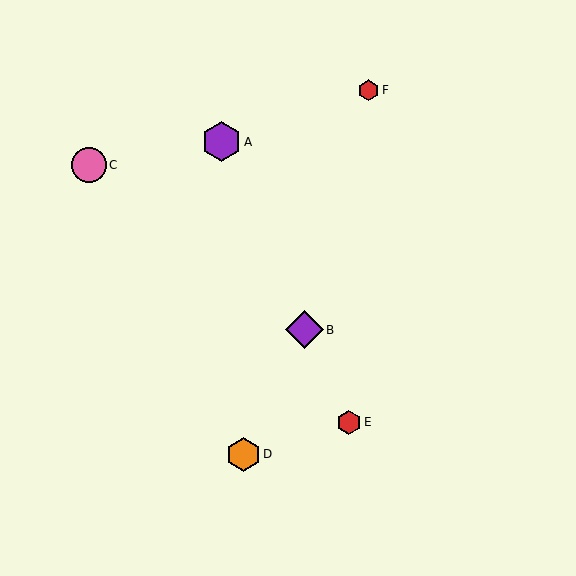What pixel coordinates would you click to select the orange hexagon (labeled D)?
Click at (244, 454) to select the orange hexagon D.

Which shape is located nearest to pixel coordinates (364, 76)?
The red hexagon (labeled F) at (369, 90) is nearest to that location.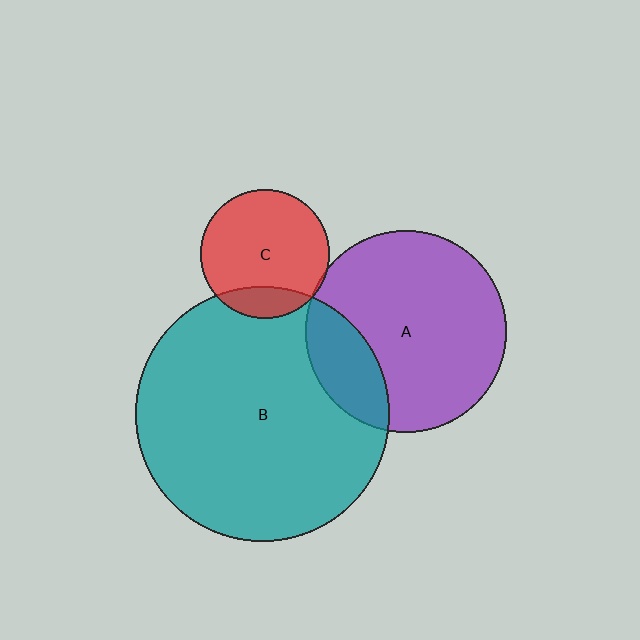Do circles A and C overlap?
Yes.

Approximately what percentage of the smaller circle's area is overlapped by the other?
Approximately 5%.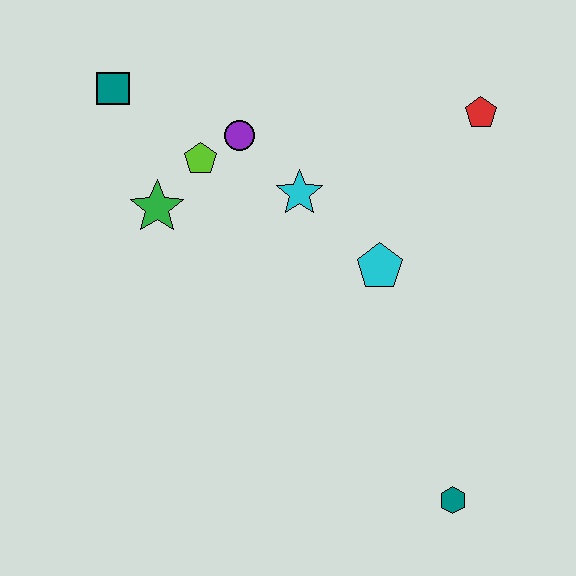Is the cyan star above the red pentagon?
No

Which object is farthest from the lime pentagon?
The teal hexagon is farthest from the lime pentagon.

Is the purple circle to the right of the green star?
Yes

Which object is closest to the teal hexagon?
The cyan pentagon is closest to the teal hexagon.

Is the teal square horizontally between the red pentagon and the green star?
No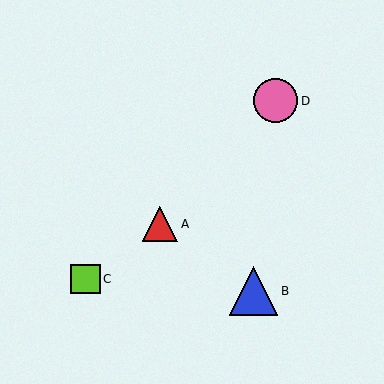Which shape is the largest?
The blue triangle (labeled B) is the largest.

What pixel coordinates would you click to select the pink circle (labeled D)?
Click at (275, 101) to select the pink circle D.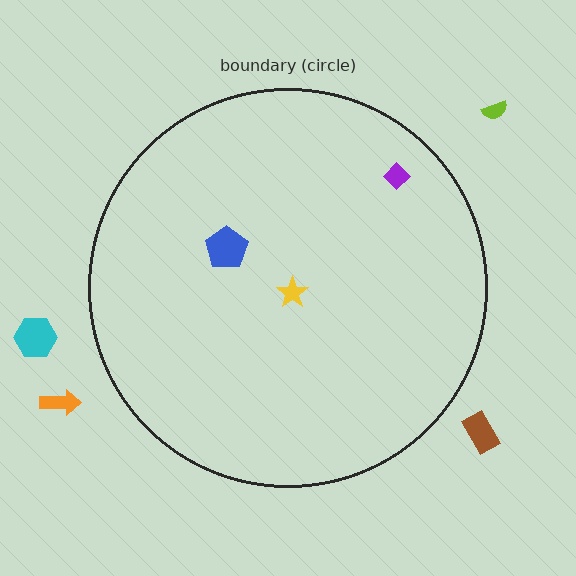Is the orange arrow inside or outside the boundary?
Outside.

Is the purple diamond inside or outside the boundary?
Inside.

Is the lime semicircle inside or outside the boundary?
Outside.